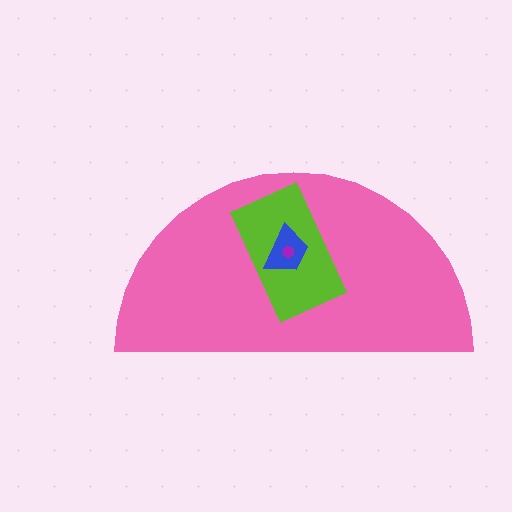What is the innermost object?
The purple hexagon.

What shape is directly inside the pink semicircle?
The lime rectangle.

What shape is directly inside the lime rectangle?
The blue trapezoid.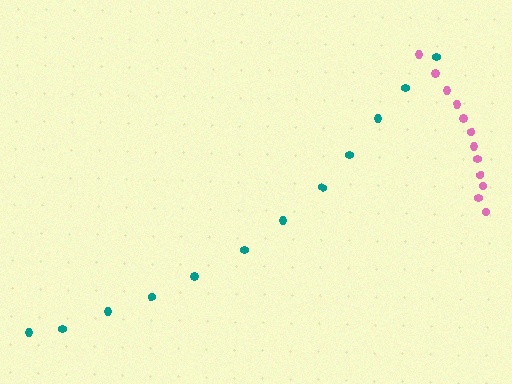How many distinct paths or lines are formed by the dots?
There are 2 distinct paths.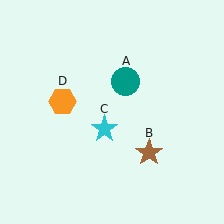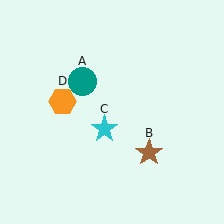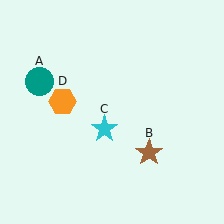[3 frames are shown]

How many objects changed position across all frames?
1 object changed position: teal circle (object A).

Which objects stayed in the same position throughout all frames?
Brown star (object B) and cyan star (object C) and orange hexagon (object D) remained stationary.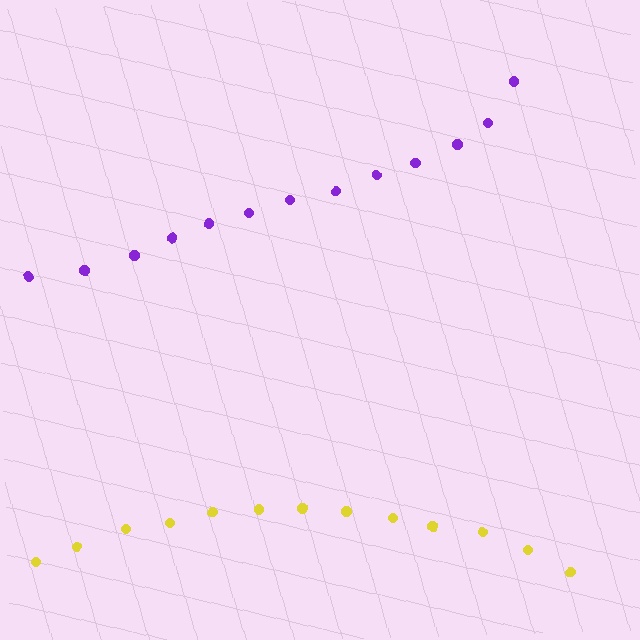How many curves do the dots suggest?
There are 2 distinct paths.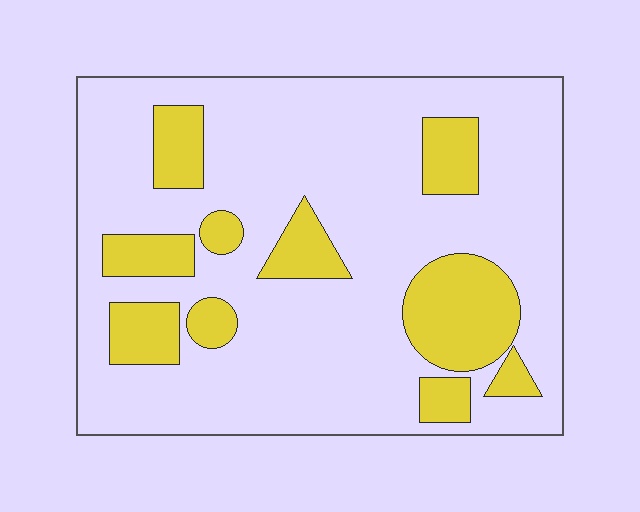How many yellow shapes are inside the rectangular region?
10.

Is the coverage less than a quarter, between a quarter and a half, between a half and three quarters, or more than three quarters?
Less than a quarter.